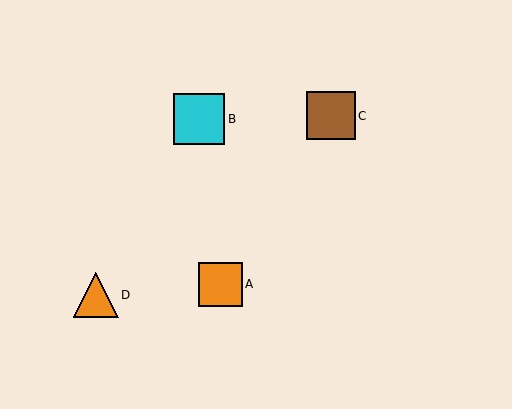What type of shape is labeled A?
Shape A is an orange square.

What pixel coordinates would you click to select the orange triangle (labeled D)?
Click at (96, 295) to select the orange triangle D.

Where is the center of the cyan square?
The center of the cyan square is at (199, 119).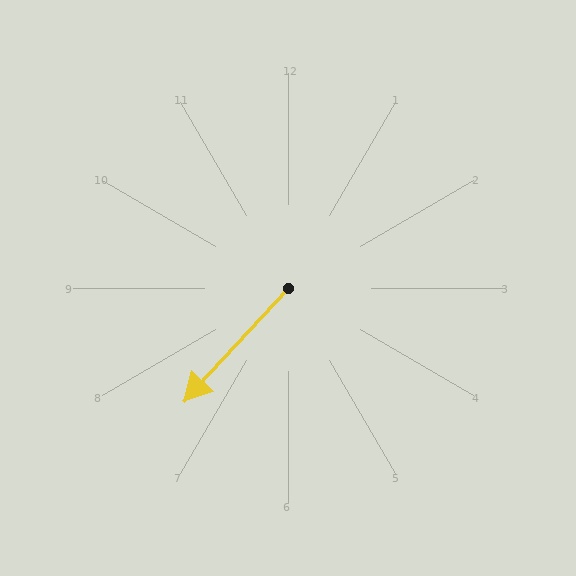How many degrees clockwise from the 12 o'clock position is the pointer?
Approximately 223 degrees.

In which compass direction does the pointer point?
Southwest.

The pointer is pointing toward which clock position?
Roughly 7 o'clock.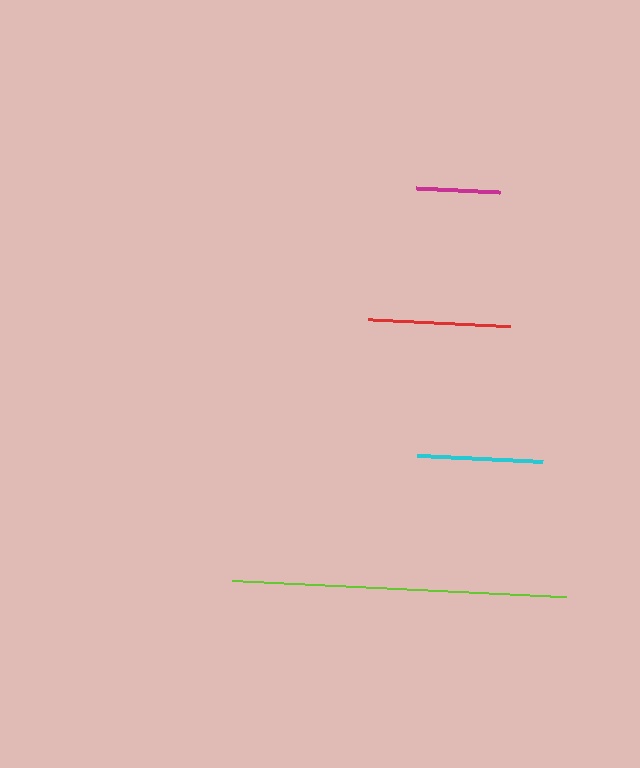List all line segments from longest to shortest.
From longest to shortest: lime, red, cyan, magenta.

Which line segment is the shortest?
The magenta line is the shortest at approximately 84 pixels.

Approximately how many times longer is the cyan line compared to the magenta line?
The cyan line is approximately 1.5 times the length of the magenta line.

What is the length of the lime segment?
The lime segment is approximately 334 pixels long.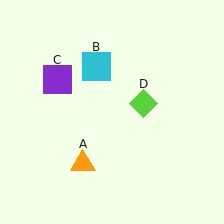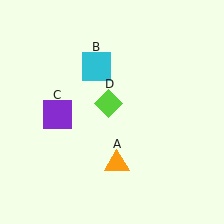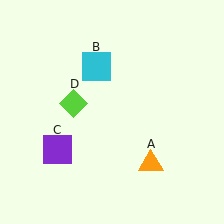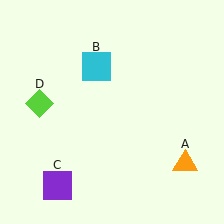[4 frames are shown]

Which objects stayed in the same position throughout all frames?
Cyan square (object B) remained stationary.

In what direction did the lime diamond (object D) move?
The lime diamond (object D) moved left.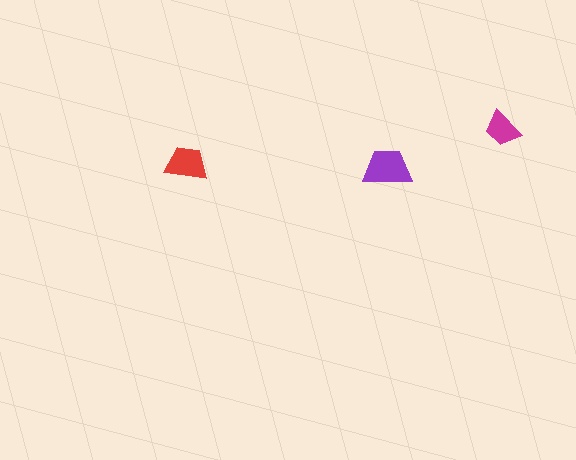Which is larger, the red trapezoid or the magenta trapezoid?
The red one.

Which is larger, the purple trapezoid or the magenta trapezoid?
The purple one.